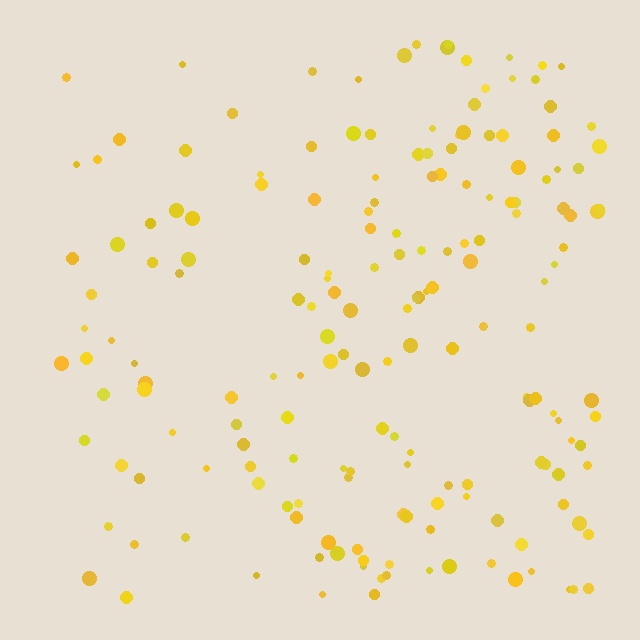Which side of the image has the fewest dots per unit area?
The left.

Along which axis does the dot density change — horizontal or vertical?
Horizontal.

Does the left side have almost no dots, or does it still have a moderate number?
Still a moderate number, just noticeably fewer than the right.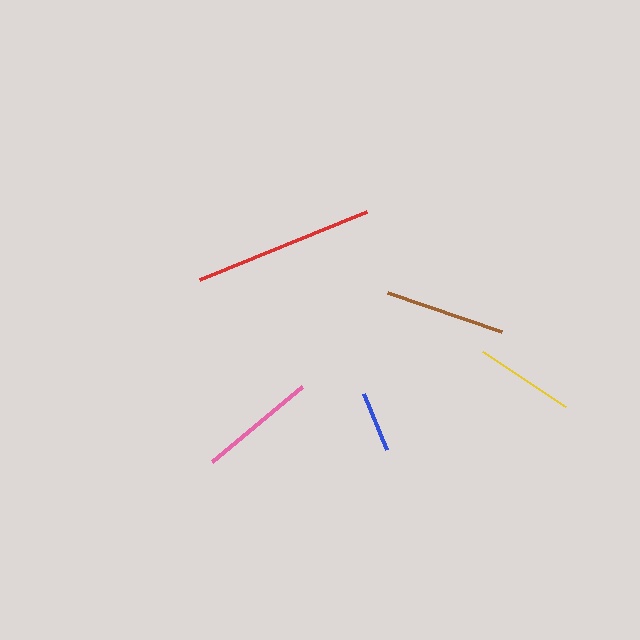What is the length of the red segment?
The red segment is approximately 180 pixels long.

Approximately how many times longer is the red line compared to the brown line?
The red line is approximately 1.5 times the length of the brown line.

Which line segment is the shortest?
The blue line is the shortest at approximately 61 pixels.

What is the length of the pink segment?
The pink segment is approximately 117 pixels long.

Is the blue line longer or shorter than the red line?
The red line is longer than the blue line.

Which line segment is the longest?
The red line is the longest at approximately 180 pixels.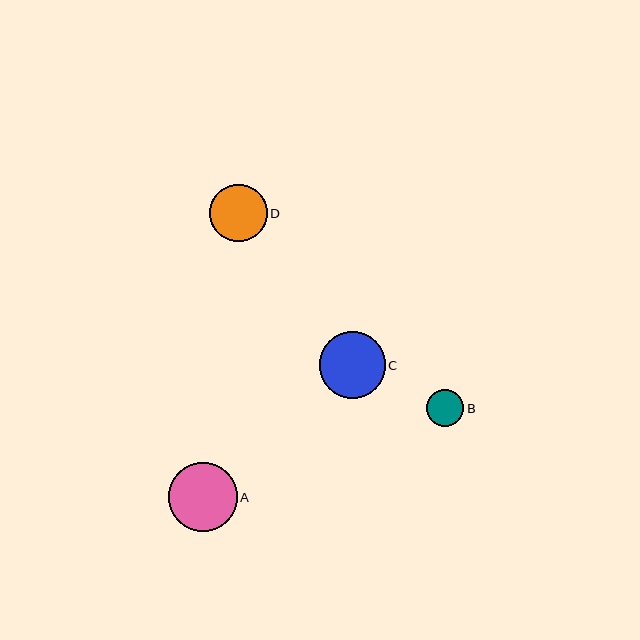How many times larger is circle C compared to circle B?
Circle C is approximately 1.8 times the size of circle B.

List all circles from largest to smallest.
From largest to smallest: A, C, D, B.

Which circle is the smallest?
Circle B is the smallest with a size of approximately 38 pixels.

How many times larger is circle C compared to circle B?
Circle C is approximately 1.8 times the size of circle B.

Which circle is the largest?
Circle A is the largest with a size of approximately 69 pixels.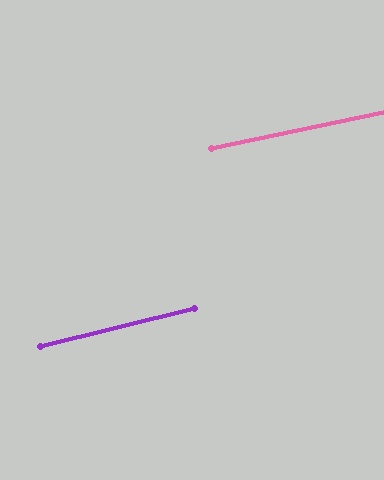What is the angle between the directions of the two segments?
Approximately 2 degrees.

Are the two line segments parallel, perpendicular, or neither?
Parallel — their directions differ by only 1.7°.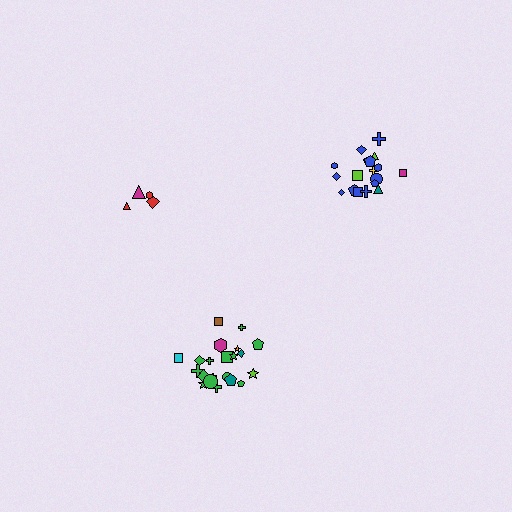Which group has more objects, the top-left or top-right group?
The top-right group.